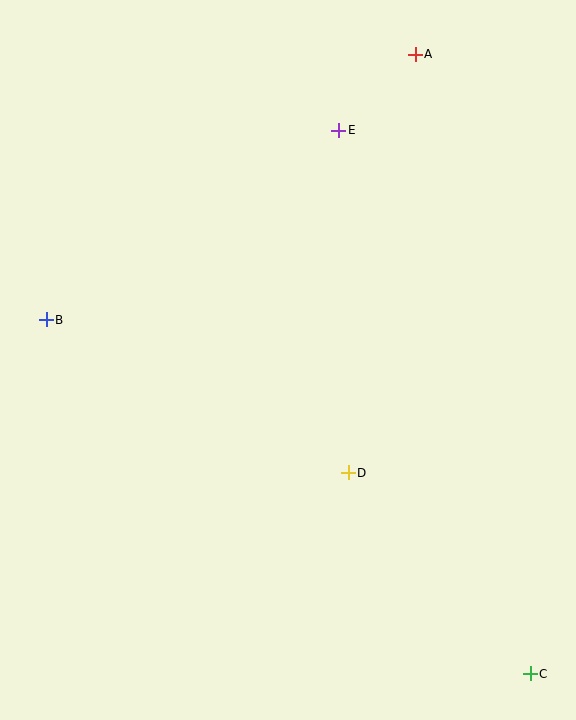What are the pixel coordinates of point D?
Point D is at (348, 473).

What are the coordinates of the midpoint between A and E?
The midpoint between A and E is at (377, 92).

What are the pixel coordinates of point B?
Point B is at (46, 320).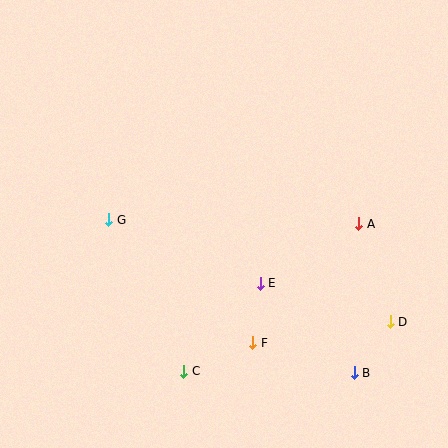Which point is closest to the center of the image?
Point E at (260, 283) is closest to the center.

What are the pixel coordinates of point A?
Point A is at (359, 224).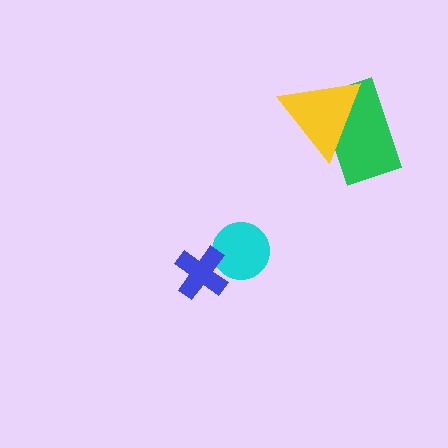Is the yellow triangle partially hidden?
No, no other shape covers it.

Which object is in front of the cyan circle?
The blue cross is in front of the cyan circle.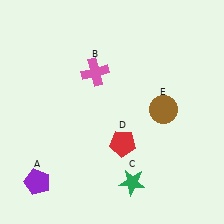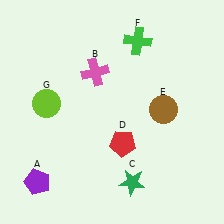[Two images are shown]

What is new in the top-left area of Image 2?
A lime circle (G) was added in the top-left area of Image 2.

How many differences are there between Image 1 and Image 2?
There are 2 differences between the two images.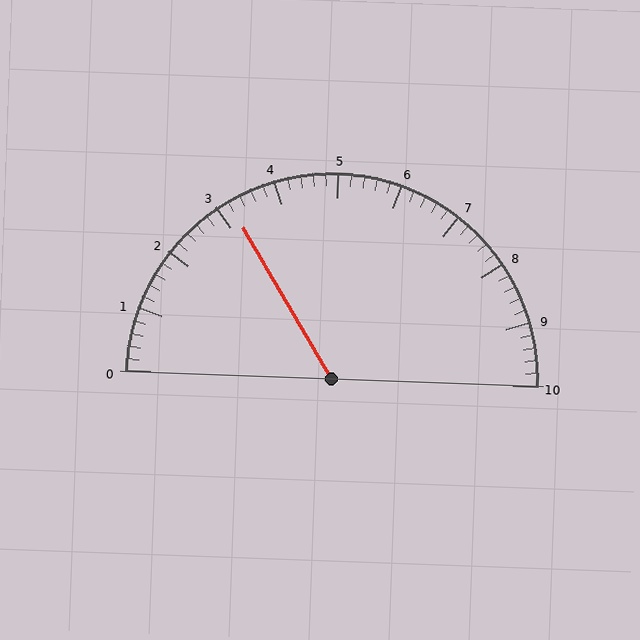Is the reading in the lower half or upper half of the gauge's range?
The reading is in the lower half of the range (0 to 10).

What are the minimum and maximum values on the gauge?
The gauge ranges from 0 to 10.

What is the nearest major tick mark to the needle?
The nearest major tick mark is 3.